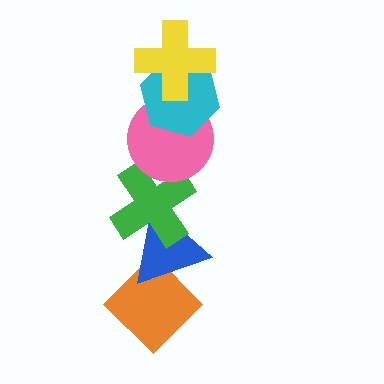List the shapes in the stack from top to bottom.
From top to bottom: the yellow cross, the cyan hexagon, the pink circle, the green cross, the blue triangle, the orange diamond.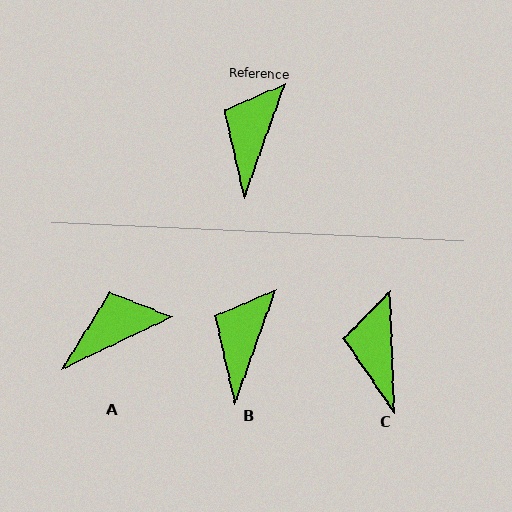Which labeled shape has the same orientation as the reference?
B.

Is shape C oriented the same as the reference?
No, it is off by about 22 degrees.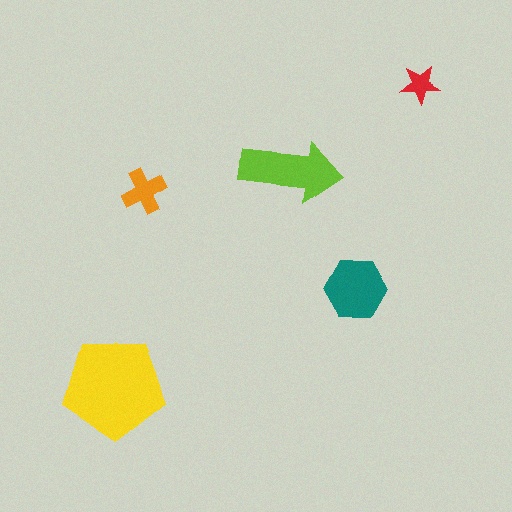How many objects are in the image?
There are 5 objects in the image.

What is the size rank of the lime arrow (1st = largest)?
2nd.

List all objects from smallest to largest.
The red star, the orange cross, the teal hexagon, the lime arrow, the yellow pentagon.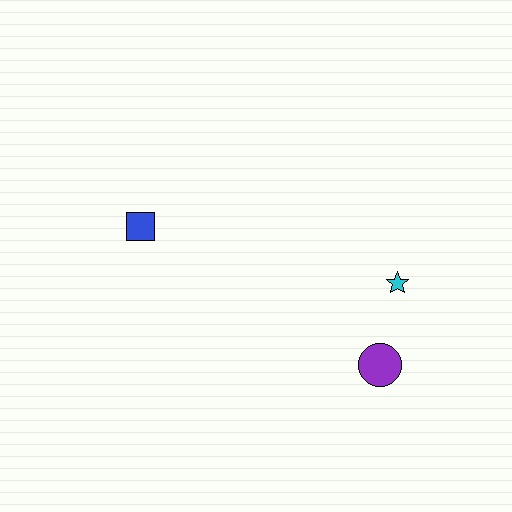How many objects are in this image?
There are 3 objects.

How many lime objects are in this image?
There are no lime objects.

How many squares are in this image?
There is 1 square.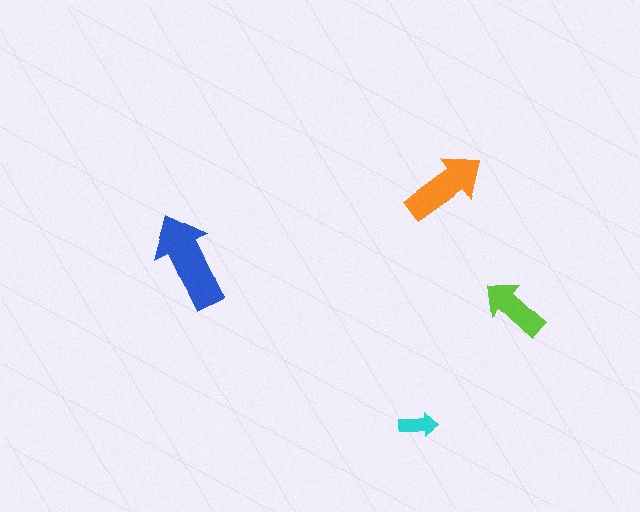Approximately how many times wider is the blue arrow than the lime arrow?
About 1.5 times wider.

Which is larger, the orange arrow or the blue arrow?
The blue one.